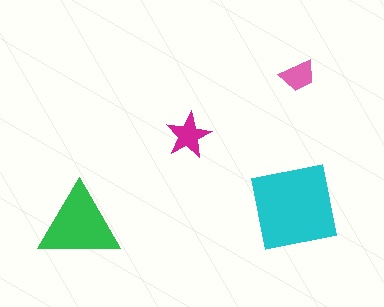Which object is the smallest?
The pink trapezoid.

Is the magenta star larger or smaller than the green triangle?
Smaller.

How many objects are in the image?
There are 4 objects in the image.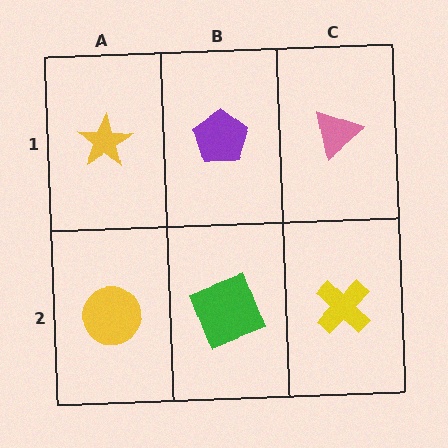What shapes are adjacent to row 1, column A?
A yellow circle (row 2, column A), a purple pentagon (row 1, column B).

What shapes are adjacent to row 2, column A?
A yellow star (row 1, column A), a green square (row 2, column B).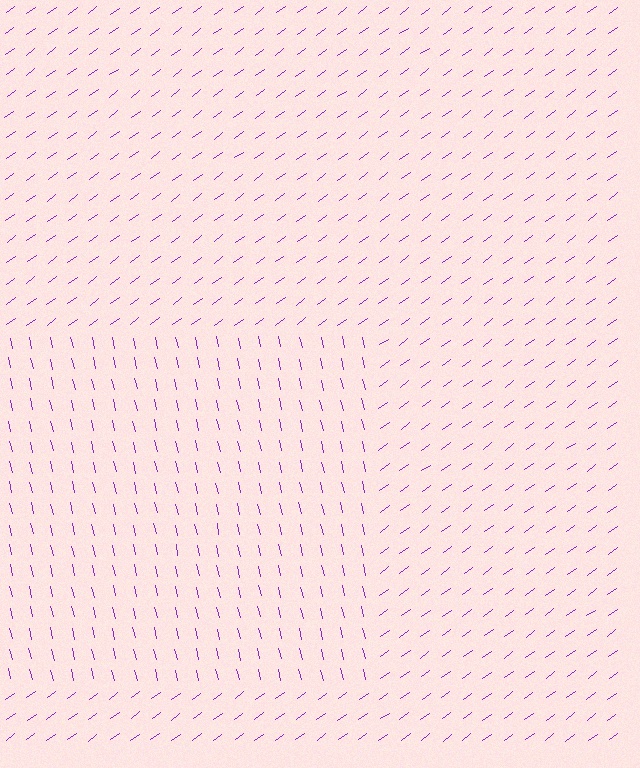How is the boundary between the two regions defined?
The boundary is defined purely by a change in line orientation (approximately 67 degrees difference). All lines are the same color and thickness.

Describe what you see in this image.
The image is filled with small purple line segments. A rectangle region in the image has lines oriented differently from the surrounding lines, creating a visible texture boundary.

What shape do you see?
I see a rectangle.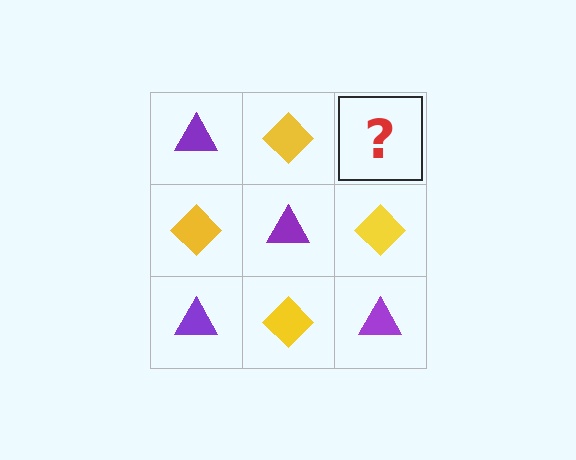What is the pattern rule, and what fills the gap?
The rule is that it alternates purple triangle and yellow diamond in a checkerboard pattern. The gap should be filled with a purple triangle.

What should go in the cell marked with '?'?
The missing cell should contain a purple triangle.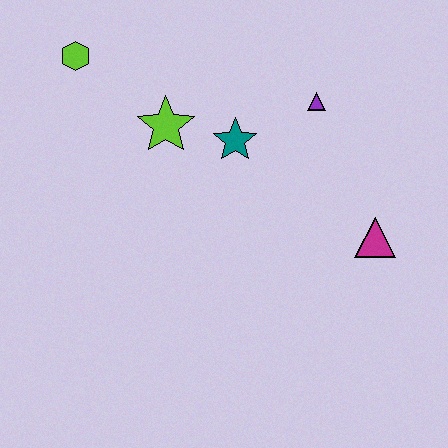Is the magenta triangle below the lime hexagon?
Yes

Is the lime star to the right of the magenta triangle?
No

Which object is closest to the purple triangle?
The teal star is closest to the purple triangle.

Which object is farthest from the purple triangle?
The lime hexagon is farthest from the purple triangle.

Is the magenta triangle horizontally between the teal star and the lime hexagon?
No